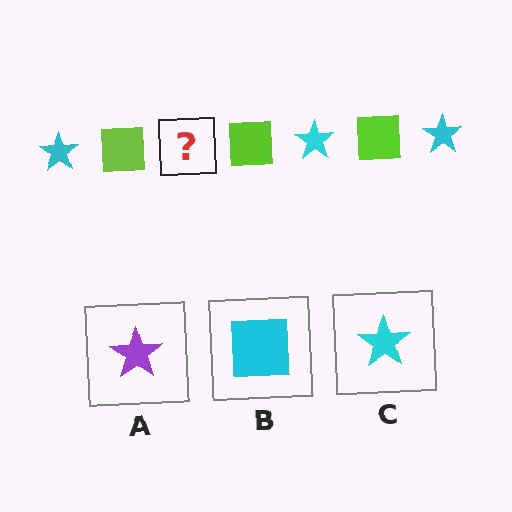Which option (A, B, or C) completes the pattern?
C.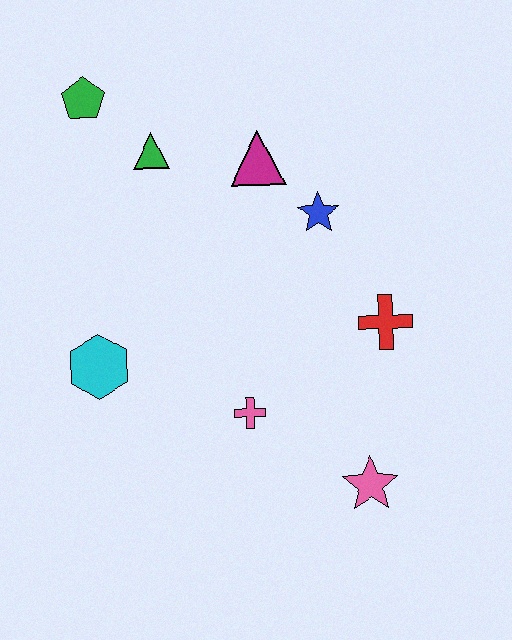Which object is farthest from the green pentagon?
The pink star is farthest from the green pentagon.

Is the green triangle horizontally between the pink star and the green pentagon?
Yes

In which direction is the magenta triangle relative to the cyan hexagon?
The magenta triangle is above the cyan hexagon.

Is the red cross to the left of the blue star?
No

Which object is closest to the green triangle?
The green pentagon is closest to the green triangle.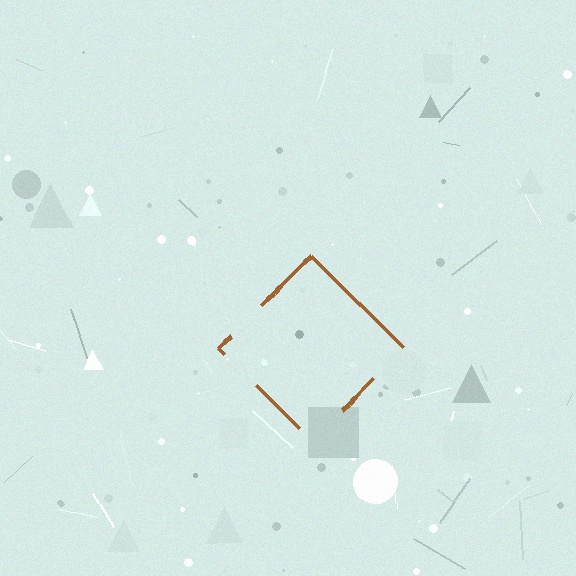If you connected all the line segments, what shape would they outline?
They would outline a diamond.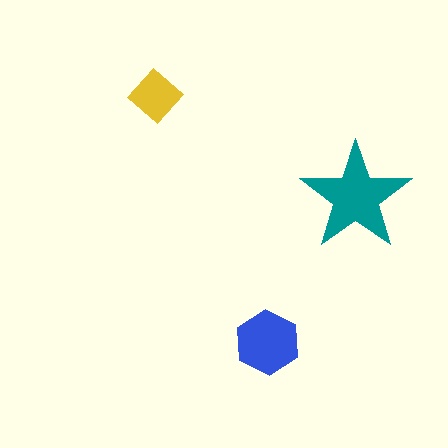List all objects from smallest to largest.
The yellow diamond, the blue hexagon, the teal star.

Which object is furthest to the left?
The yellow diamond is leftmost.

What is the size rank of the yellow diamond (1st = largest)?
3rd.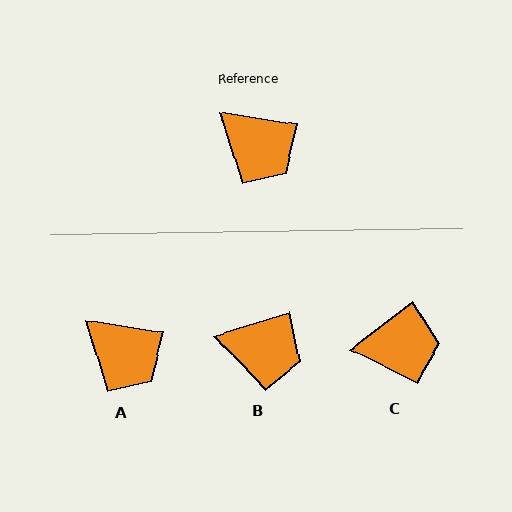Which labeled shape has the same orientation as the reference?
A.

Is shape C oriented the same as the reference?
No, it is off by about 47 degrees.